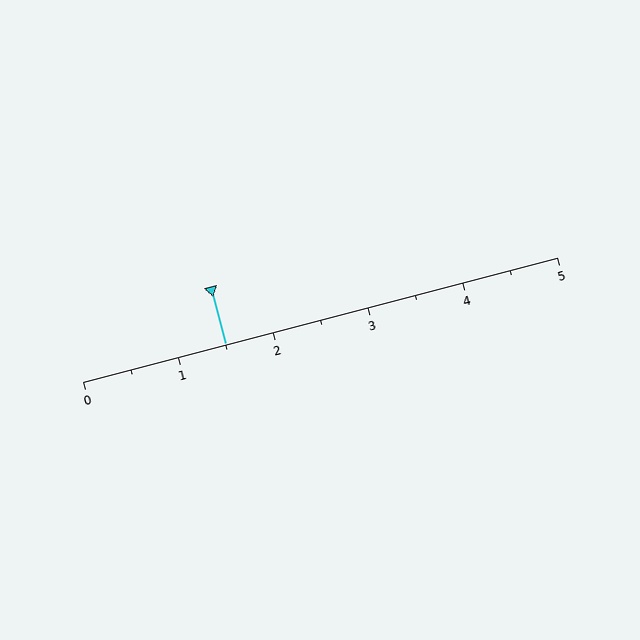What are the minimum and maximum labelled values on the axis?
The axis runs from 0 to 5.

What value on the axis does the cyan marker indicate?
The marker indicates approximately 1.5.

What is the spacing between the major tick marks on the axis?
The major ticks are spaced 1 apart.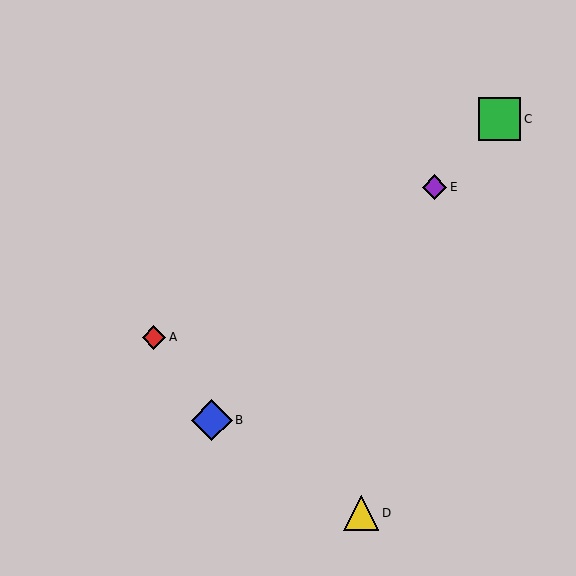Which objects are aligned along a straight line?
Objects B, C, E are aligned along a straight line.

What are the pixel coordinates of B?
Object B is at (212, 420).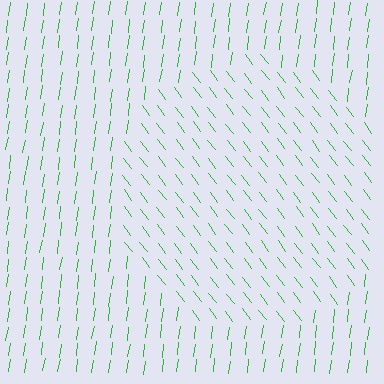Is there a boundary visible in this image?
Yes, there is a texture boundary formed by a change in line orientation.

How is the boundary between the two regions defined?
The boundary is defined purely by a change in line orientation (approximately 45 degrees difference). All lines are the same color and thickness.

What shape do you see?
I see a circle.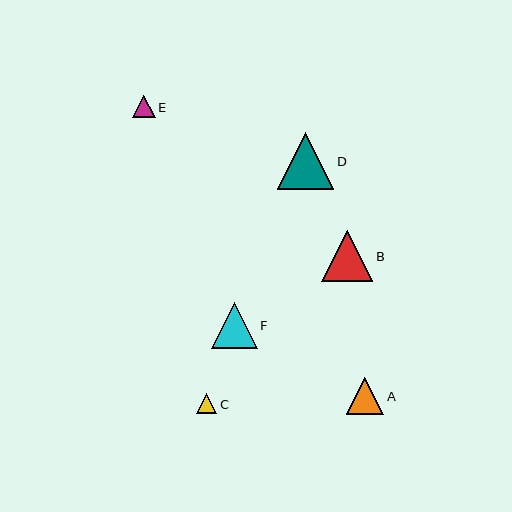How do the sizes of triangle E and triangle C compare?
Triangle E and triangle C are approximately the same size.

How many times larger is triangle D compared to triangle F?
Triangle D is approximately 1.2 times the size of triangle F.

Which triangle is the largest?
Triangle D is the largest with a size of approximately 57 pixels.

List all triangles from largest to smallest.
From largest to smallest: D, B, F, A, E, C.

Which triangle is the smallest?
Triangle C is the smallest with a size of approximately 21 pixels.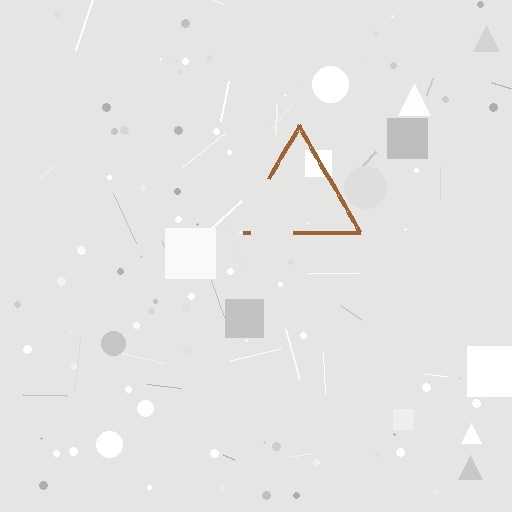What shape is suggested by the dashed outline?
The dashed outline suggests a triangle.